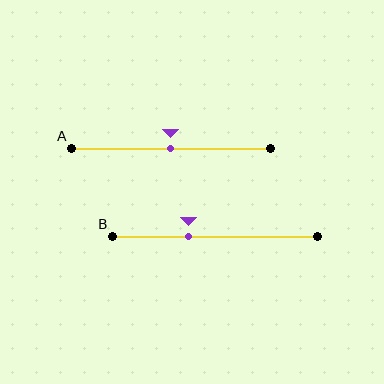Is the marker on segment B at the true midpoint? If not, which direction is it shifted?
No, the marker on segment B is shifted to the left by about 13% of the segment length.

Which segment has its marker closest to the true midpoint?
Segment A has its marker closest to the true midpoint.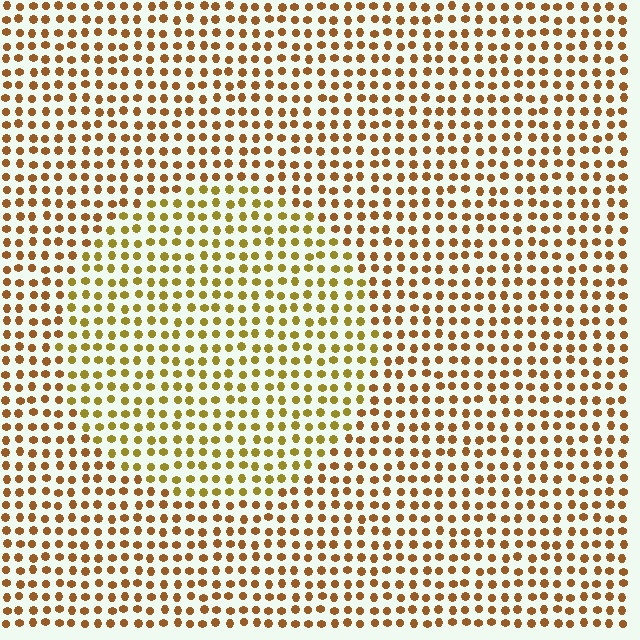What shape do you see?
I see a circle.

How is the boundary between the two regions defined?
The boundary is defined purely by a slight shift in hue (about 27 degrees). Spacing, size, and orientation are identical on both sides.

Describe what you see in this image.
The image is filled with small brown elements in a uniform arrangement. A circle-shaped region is visible where the elements are tinted to a slightly different hue, forming a subtle color boundary.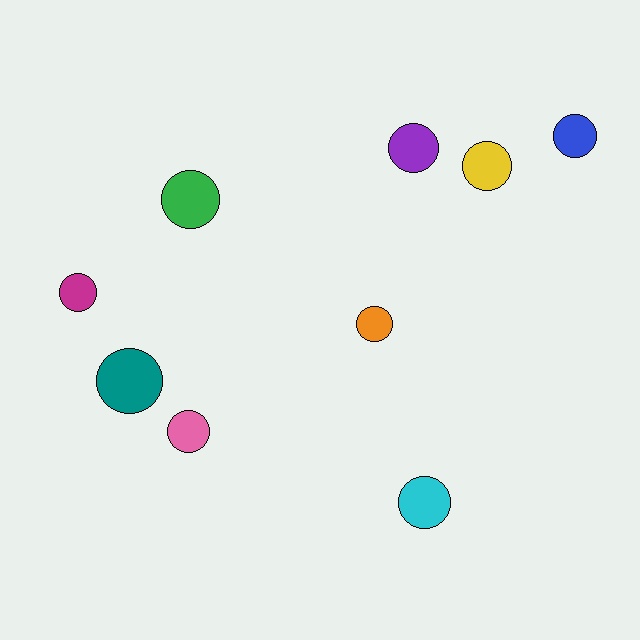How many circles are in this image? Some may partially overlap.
There are 9 circles.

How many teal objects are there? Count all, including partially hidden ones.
There is 1 teal object.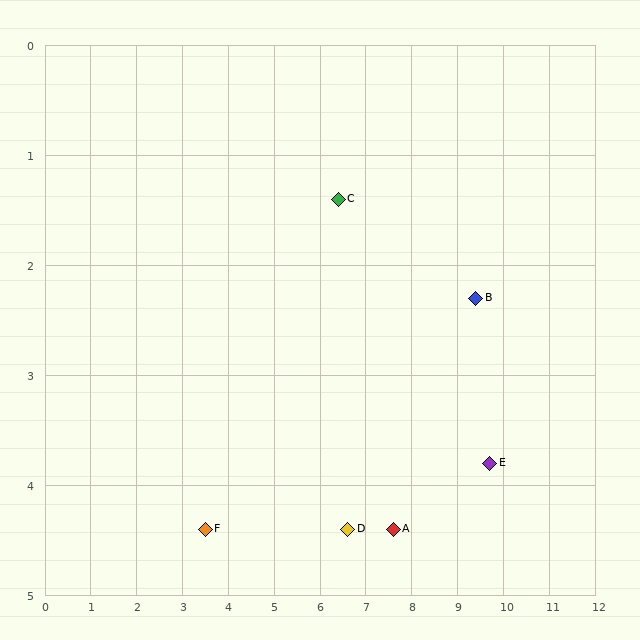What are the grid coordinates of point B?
Point B is at approximately (9.4, 2.3).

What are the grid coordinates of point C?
Point C is at approximately (6.4, 1.4).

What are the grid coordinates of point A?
Point A is at approximately (7.6, 4.4).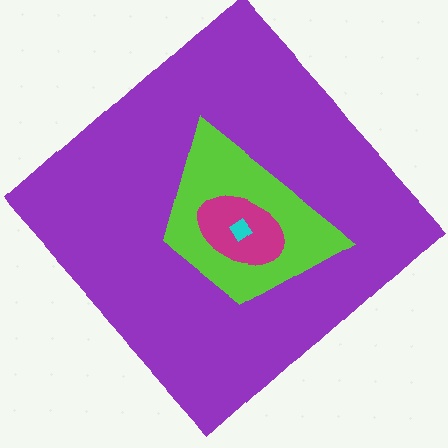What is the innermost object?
The cyan diamond.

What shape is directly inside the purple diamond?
The lime trapezoid.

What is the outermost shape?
The purple diamond.